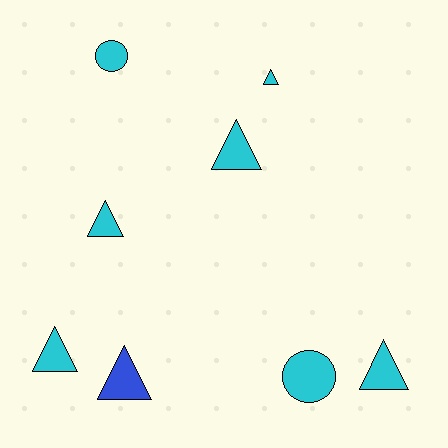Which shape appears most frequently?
Triangle, with 6 objects.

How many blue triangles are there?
There is 1 blue triangle.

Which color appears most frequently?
Cyan, with 7 objects.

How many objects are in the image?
There are 8 objects.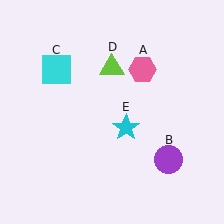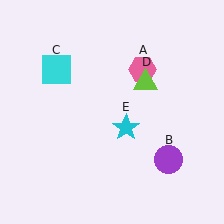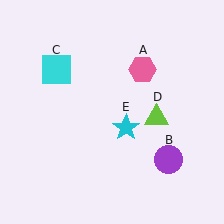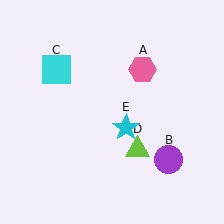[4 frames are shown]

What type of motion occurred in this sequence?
The lime triangle (object D) rotated clockwise around the center of the scene.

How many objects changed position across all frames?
1 object changed position: lime triangle (object D).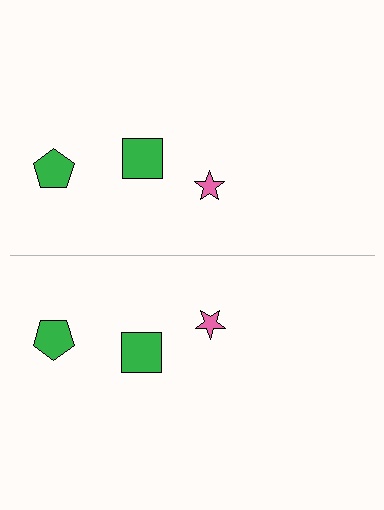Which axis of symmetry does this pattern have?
The pattern has a horizontal axis of symmetry running through the center of the image.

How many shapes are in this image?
There are 6 shapes in this image.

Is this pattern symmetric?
Yes, this pattern has bilateral (reflection) symmetry.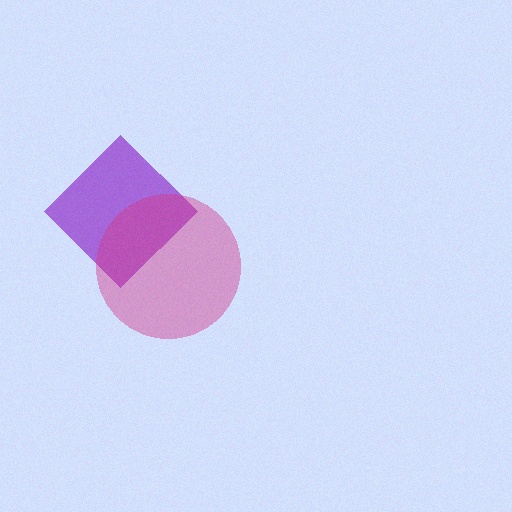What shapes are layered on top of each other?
The layered shapes are: a purple diamond, a magenta circle.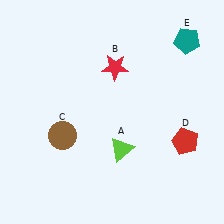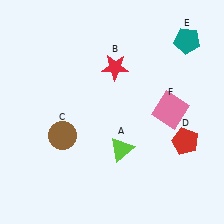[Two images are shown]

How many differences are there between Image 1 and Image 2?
There is 1 difference between the two images.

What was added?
A pink square (F) was added in Image 2.